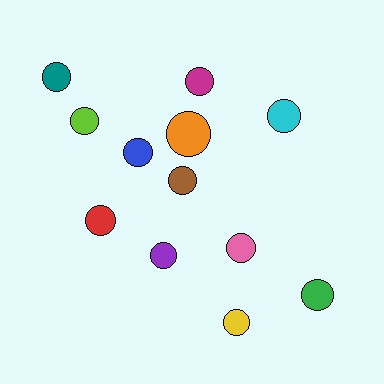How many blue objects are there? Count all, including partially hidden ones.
There is 1 blue object.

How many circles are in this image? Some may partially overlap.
There are 12 circles.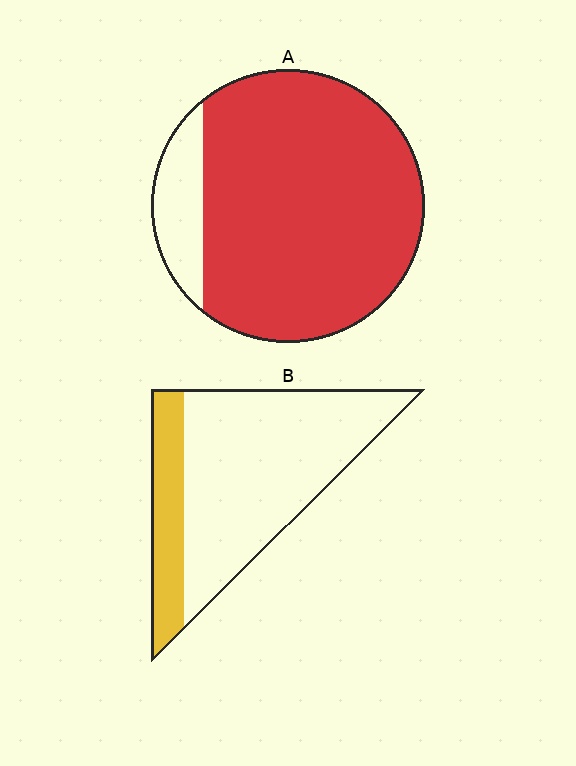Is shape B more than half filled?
No.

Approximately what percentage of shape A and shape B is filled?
A is approximately 85% and B is approximately 25%.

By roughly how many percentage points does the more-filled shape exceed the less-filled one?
By roughly 65 percentage points (A over B).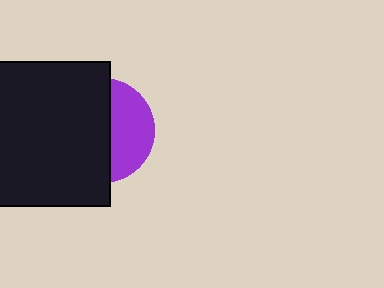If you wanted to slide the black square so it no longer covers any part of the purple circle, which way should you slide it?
Slide it left — that is the most direct way to separate the two shapes.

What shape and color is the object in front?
The object in front is a black square.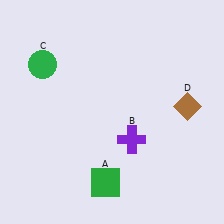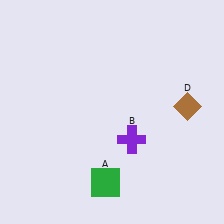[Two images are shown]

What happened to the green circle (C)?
The green circle (C) was removed in Image 2. It was in the top-left area of Image 1.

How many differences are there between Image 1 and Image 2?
There is 1 difference between the two images.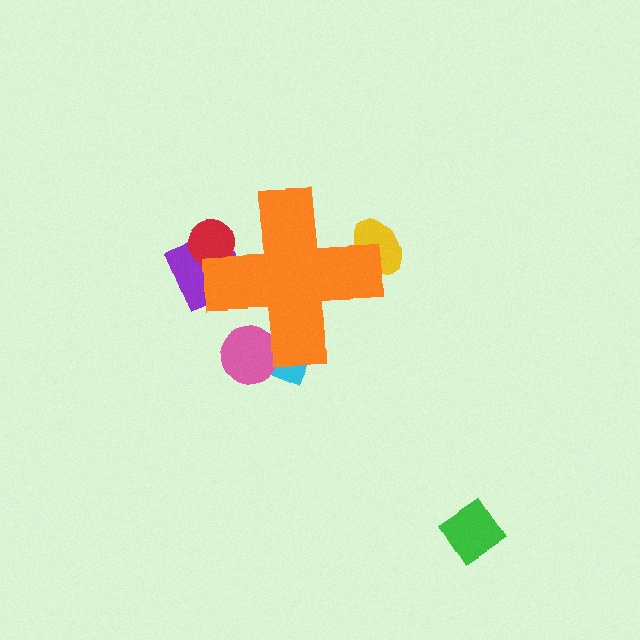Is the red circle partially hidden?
Yes, the red circle is partially hidden behind the orange cross.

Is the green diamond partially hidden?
No, the green diamond is fully visible.